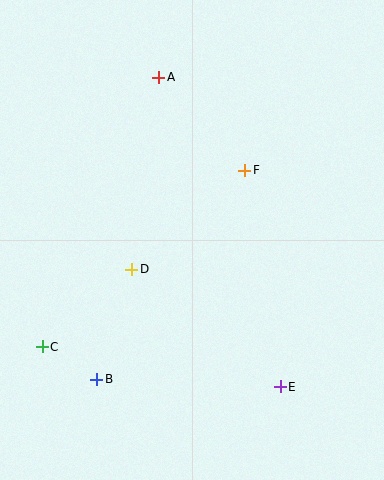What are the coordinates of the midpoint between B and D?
The midpoint between B and D is at (114, 324).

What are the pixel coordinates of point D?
Point D is at (132, 269).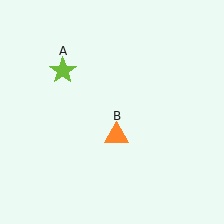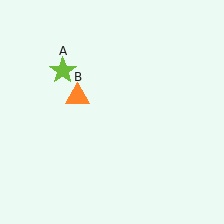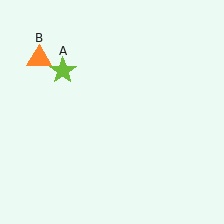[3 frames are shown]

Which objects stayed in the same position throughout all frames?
Lime star (object A) remained stationary.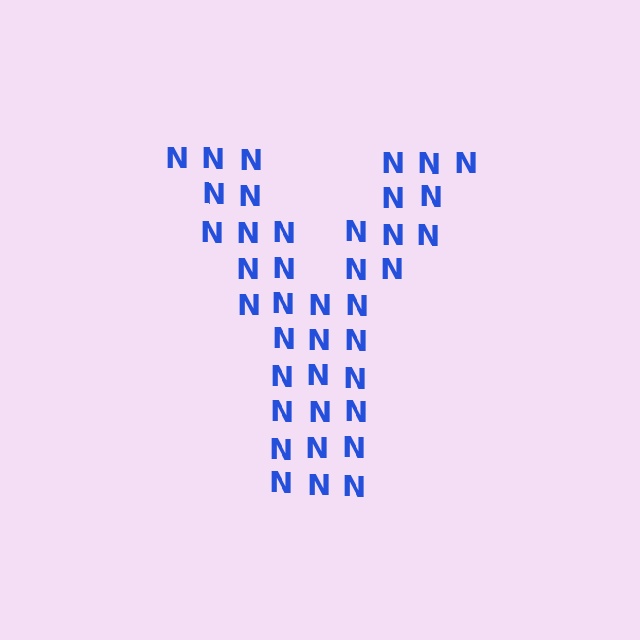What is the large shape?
The large shape is the letter Y.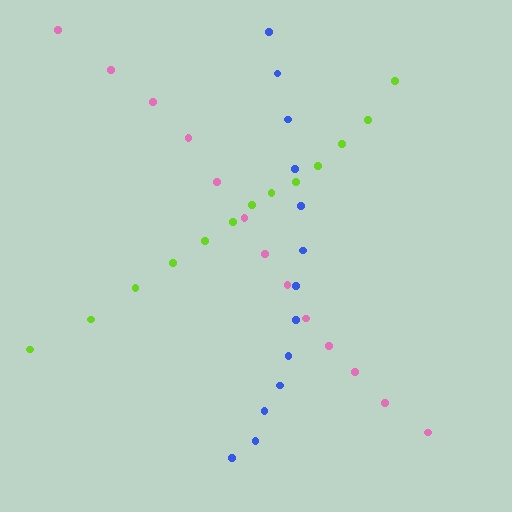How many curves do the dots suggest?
There are 3 distinct paths.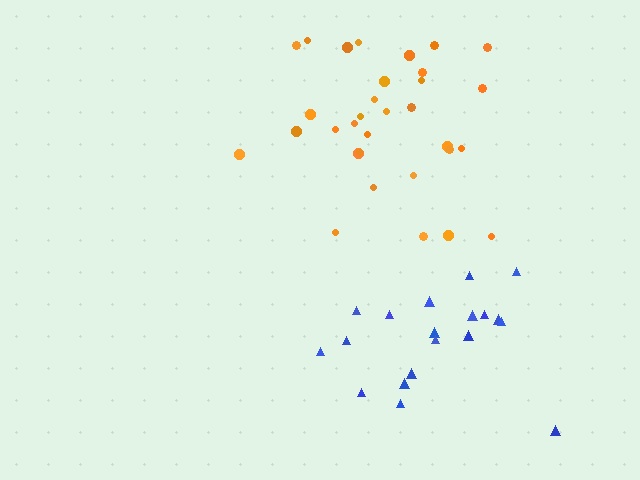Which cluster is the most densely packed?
Orange.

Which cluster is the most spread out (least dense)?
Blue.